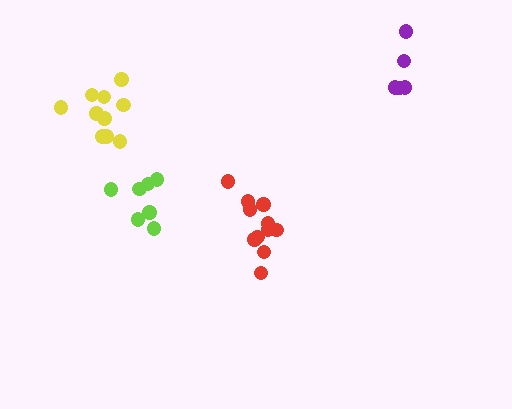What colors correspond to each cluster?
The clusters are colored: red, yellow, lime, purple.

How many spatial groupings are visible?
There are 4 spatial groupings.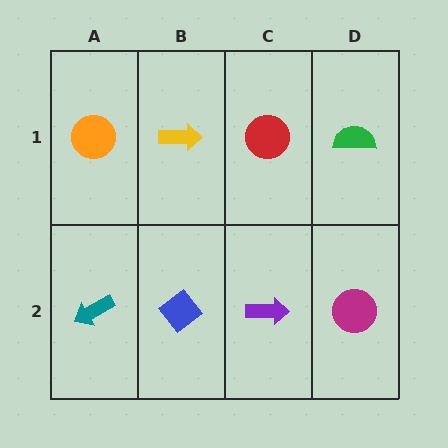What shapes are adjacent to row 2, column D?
A green semicircle (row 1, column D), a purple arrow (row 2, column C).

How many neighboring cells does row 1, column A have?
2.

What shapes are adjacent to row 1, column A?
A teal arrow (row 2, column A), a yellow arrow (row 1, column B).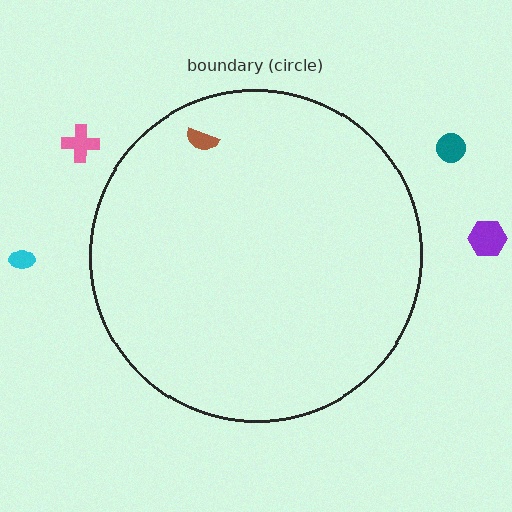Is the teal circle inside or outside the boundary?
Outside.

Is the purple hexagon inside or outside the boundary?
Outside.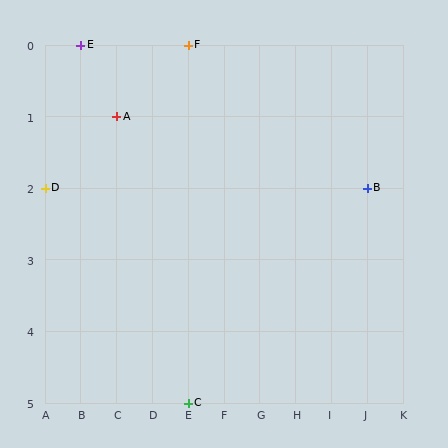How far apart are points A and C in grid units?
Points A and C are 2 columns and 4 rows apart (about 4.5 grid units diagonally).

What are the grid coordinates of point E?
Point E is at grid coordinates (B, 0).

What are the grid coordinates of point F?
Point F is at grid coordinates (E, 0).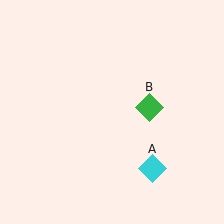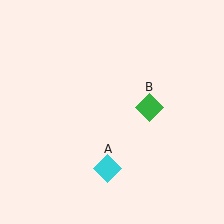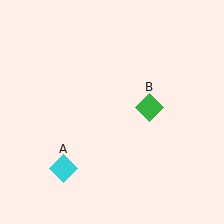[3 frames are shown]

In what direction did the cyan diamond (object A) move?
The cyan diamond (object A) moved left.